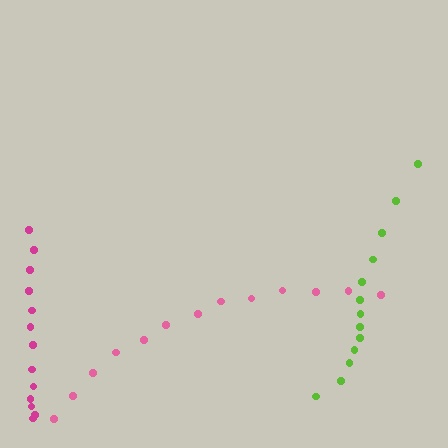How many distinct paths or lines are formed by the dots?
There are 3 distinct paths.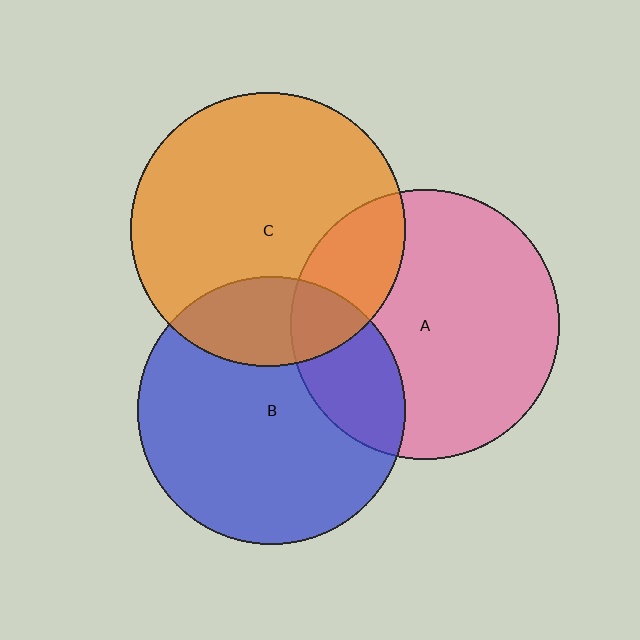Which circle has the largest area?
Circle C (orange).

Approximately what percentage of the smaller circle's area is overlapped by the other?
Approximately 25%.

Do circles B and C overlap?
Yes.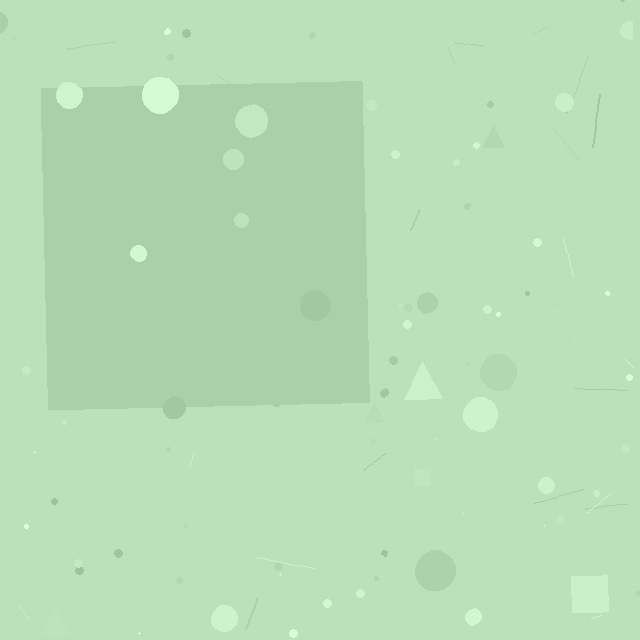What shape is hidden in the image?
A square is hidden in the image.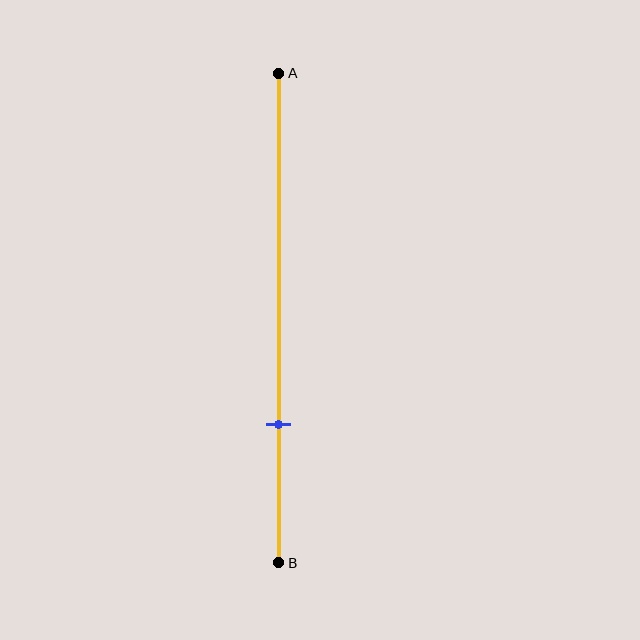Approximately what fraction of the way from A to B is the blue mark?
The blue mark is approximately 70% of the way from A to B.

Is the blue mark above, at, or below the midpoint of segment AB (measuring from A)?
The blue mark is below the midpoint of segment AB.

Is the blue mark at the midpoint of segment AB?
No, the mark is at about 70% from A, not at the 50% midpoint.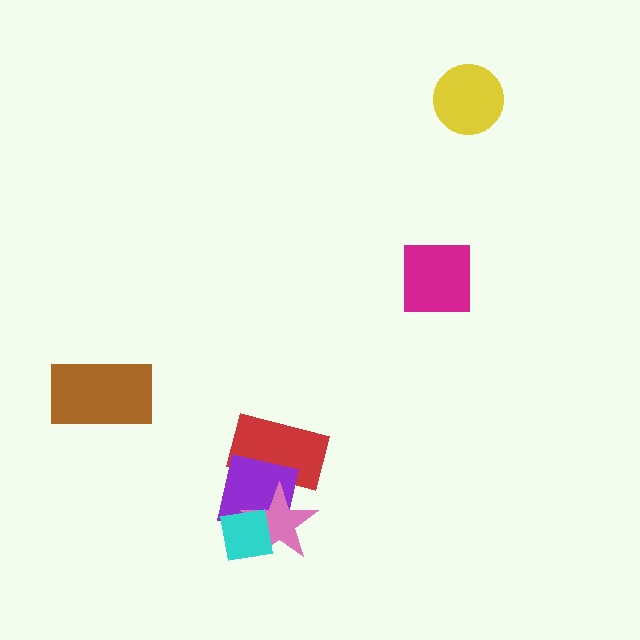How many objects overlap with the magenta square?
0 objects overlap with the magenta square.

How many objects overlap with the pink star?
3 objects overlap with the pink star.